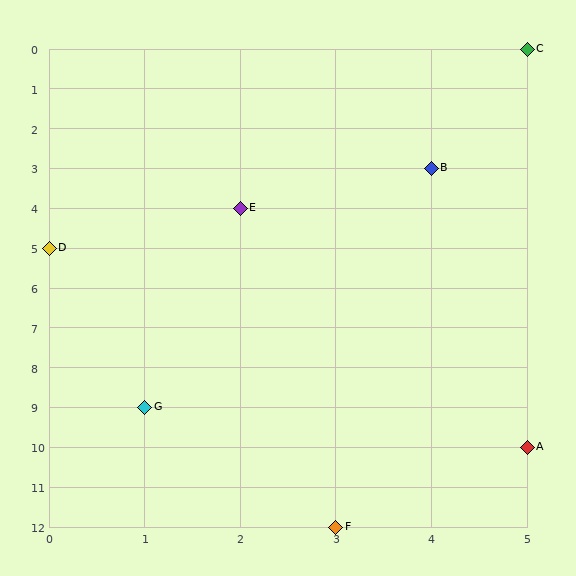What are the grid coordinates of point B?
Point B is at grid coordinates (4, 3).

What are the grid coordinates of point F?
Point F is at grid coordinates (3, 12).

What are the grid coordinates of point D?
Point D is at grid coordinates (0, 5).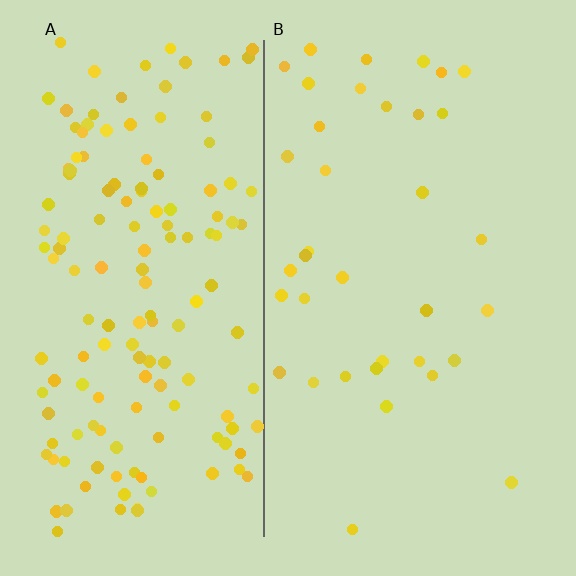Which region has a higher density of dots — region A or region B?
A (the left).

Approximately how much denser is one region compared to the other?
Approximately 4.1× — region A over region B.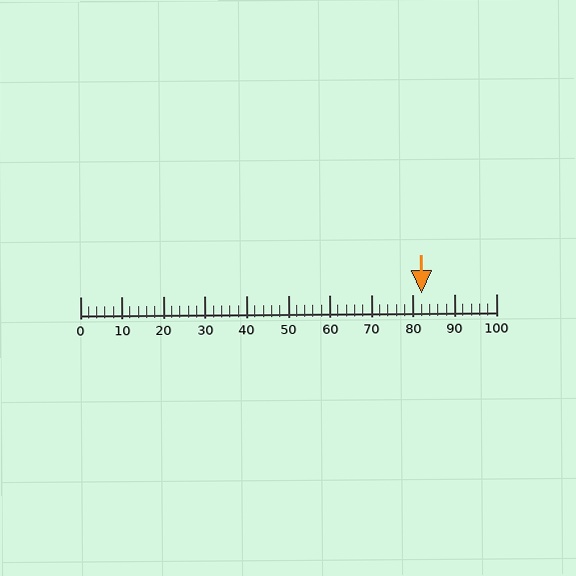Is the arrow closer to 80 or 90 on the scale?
The arrow is closer to 80.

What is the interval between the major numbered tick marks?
The major tick marks are spaced 10 units apart.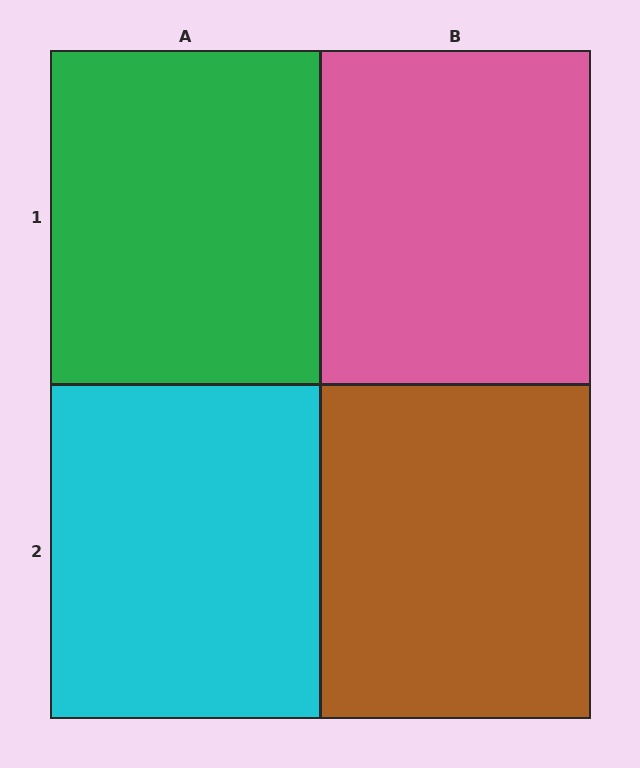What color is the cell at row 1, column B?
Pink.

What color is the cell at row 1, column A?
Green.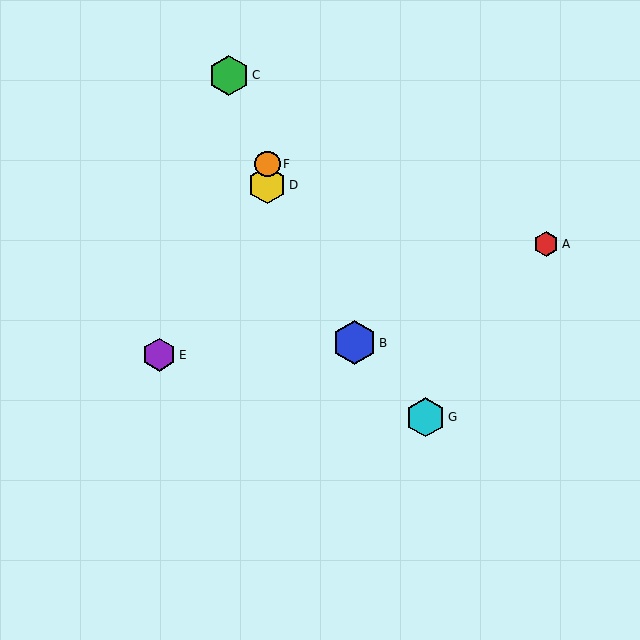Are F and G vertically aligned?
No, F is at x≈267 and G is at x≈426.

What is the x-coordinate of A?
Object A is at x≈546.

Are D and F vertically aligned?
Yes, both are at x≈267.